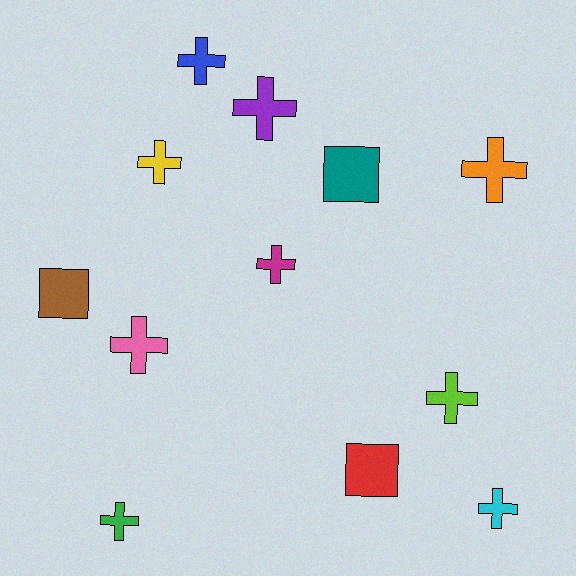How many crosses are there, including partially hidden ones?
There are 9 crosses.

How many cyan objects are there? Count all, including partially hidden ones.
There is 1 cyan object.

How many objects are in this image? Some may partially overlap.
There are 12 objects.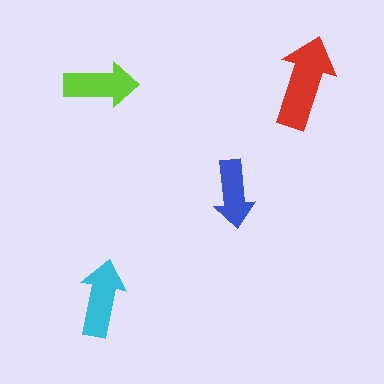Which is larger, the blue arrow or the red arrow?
The red one.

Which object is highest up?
The red arrow is topmost.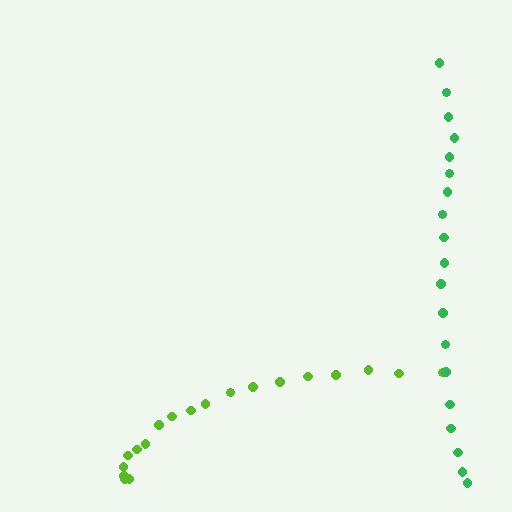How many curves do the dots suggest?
There are 2 distinct paths.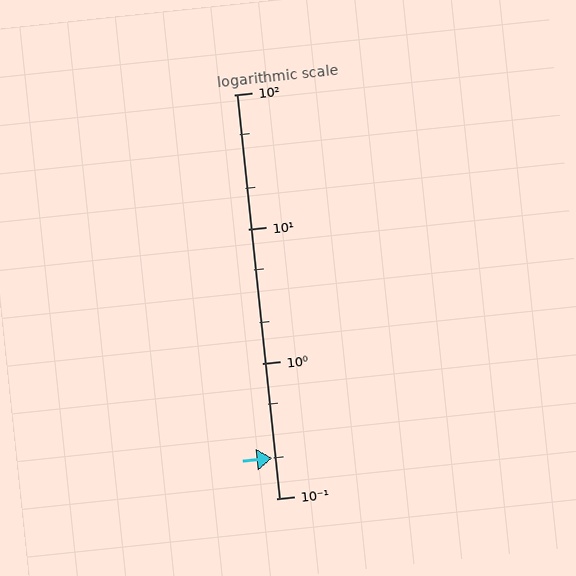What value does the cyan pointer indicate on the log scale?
The pointer indicates approximately 0.2.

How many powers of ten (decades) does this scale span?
The scale spans 3 decades, from 0.1 to 100.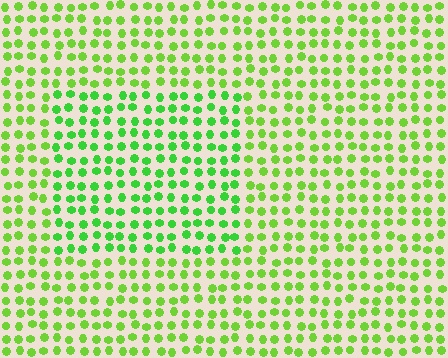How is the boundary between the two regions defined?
The boundary is defined purely by a slight shift in hue (about 22 degrees). Spacing, size, and orientation are identical on both sides.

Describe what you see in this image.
The image is filled with small lime elements in a uniform arrangement. A rectangle-shaped region is visible where the elements are tinted to a slightly different hue, forming a subtle color boundary.